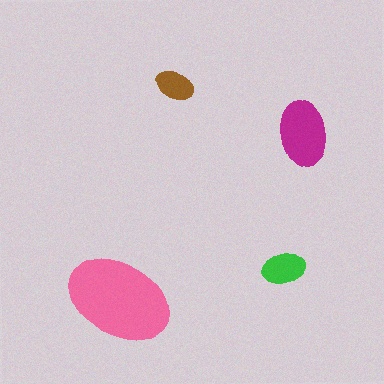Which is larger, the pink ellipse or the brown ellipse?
The pink one.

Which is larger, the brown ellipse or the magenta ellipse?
The magenta one.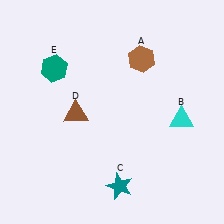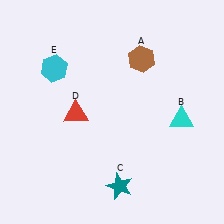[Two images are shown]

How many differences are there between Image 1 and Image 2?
There are 2 differences between the two images.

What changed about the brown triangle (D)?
In Image 1, D is brown. In Image 2, it changed to red.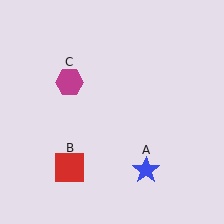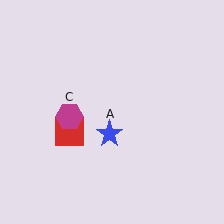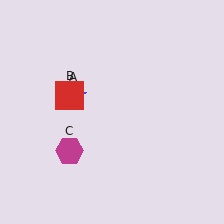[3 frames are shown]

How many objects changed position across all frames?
3 objects changed position: blue star (object A), red square (object B), magenta hexagon (object C).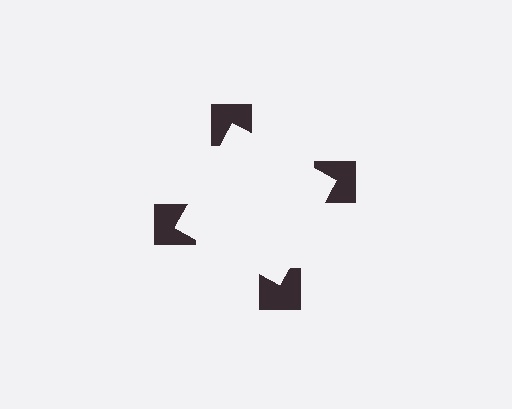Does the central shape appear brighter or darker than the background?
It typically appears slightly brighter than the background, even though no actual brightness change is drawn.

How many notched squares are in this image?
There are 4 — one at each vertex of the illusory square.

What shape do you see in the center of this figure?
An illusory square — its edges are inferred from the aligned wedge cuts in the notched squares, not physically drawn.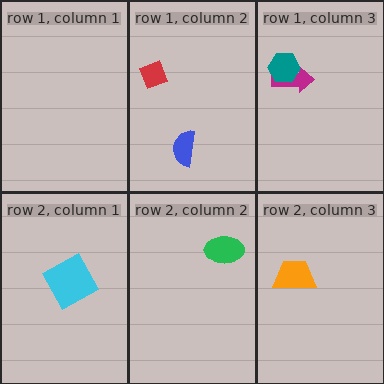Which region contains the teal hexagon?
The row 1, column 3 region.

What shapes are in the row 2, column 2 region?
The green ellipse.